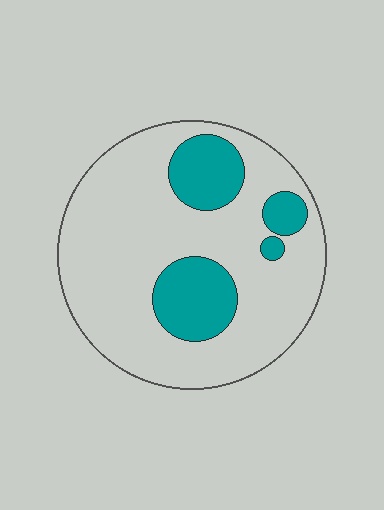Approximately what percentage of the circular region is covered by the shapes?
Approximately 20%.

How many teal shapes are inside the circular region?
4.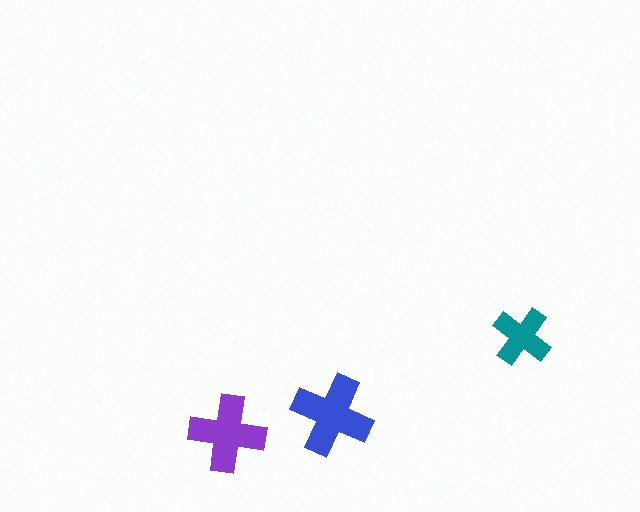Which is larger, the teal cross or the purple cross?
The purple one.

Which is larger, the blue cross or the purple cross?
The blue one.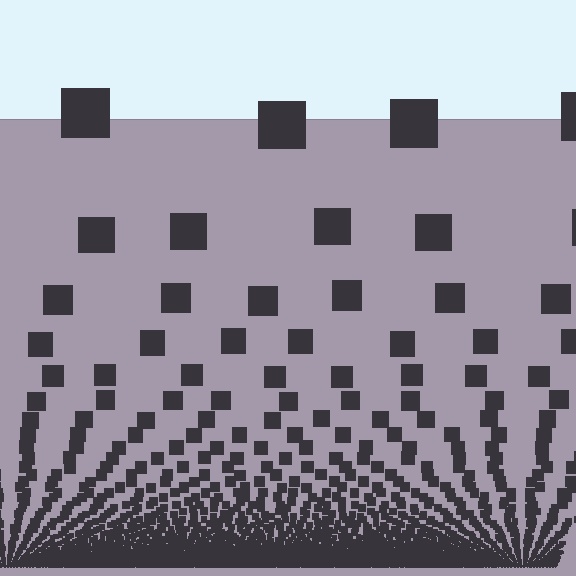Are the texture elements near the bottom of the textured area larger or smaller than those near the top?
Smaller. The gradient is inverted — elements near the bottom are smaller and denser.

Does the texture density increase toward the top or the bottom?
Density increases toward the bottom.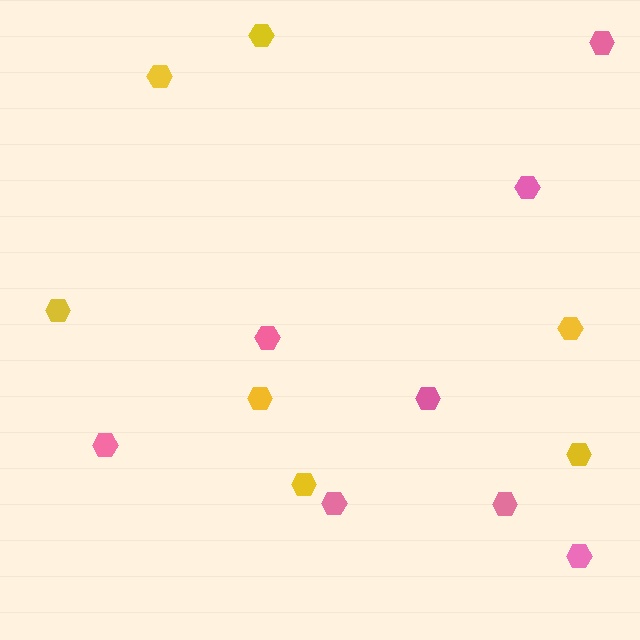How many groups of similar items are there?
There are 2 groups: one group of yellow hexagons (7) and one group of pink hexagons (8).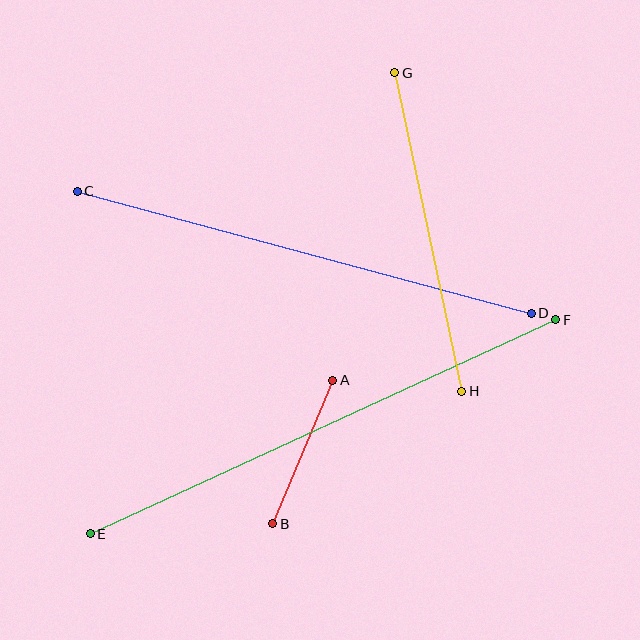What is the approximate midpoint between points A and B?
The midpoint is at approximately (303, 452) pixels.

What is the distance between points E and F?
The distance is approximately 513 pixels.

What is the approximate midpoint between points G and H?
The midpoint is at approximately (428, 232) pixels.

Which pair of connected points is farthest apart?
Points E and F are farthest apart.